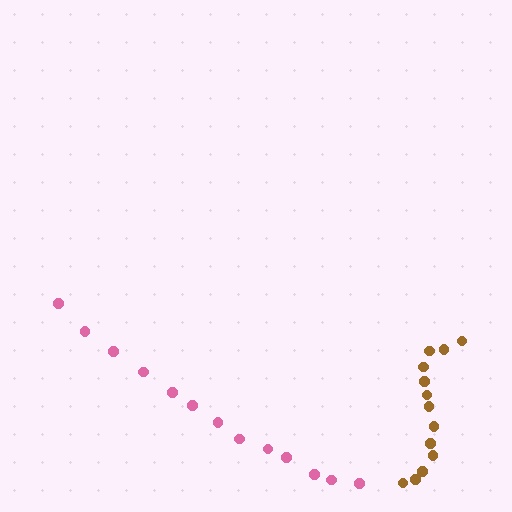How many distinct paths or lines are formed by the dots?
There are 2 distinct paths.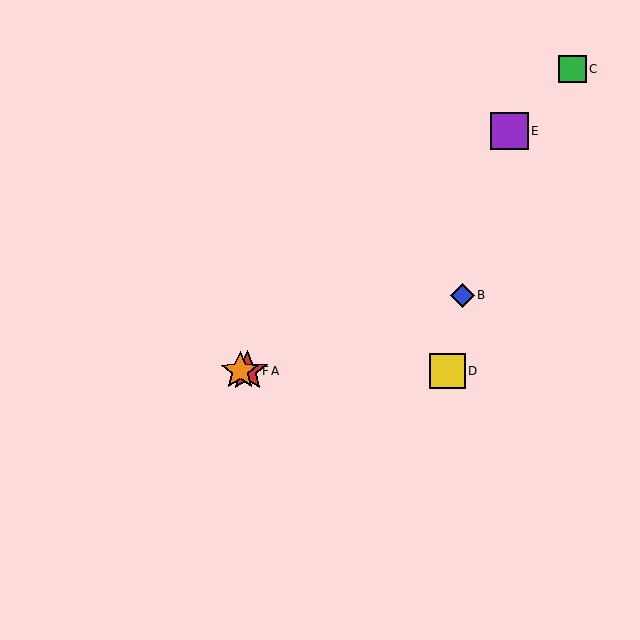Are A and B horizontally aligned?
No, A is at y≈371 and B is at y≈295.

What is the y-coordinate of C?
Object C is at y≈69.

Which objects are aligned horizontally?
Objects A, D, F are aligned horizontally.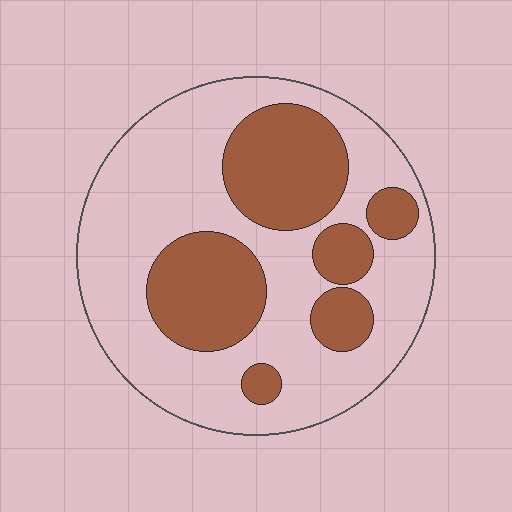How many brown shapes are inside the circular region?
6.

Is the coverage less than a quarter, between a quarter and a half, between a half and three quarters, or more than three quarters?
Between a quarter and a half.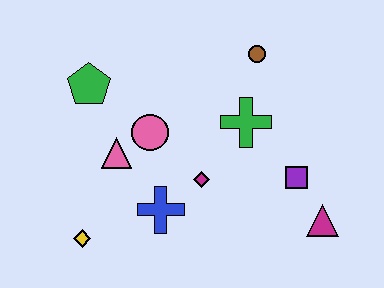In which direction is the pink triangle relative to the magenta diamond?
The pink triangle is to the left of the magenta diamond.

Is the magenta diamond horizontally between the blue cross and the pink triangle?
No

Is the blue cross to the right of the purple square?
No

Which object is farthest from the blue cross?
The brown circle is farthest from the blue cross.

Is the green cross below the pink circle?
No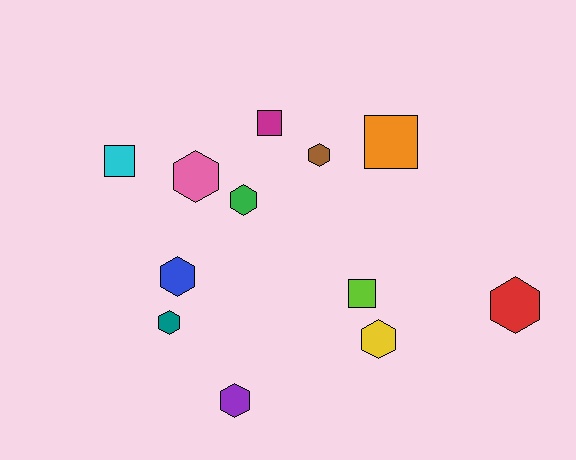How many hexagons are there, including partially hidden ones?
There are 8 hexagons.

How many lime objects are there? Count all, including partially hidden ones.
There is 1 lime object.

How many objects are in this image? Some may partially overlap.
There are 12 objects.